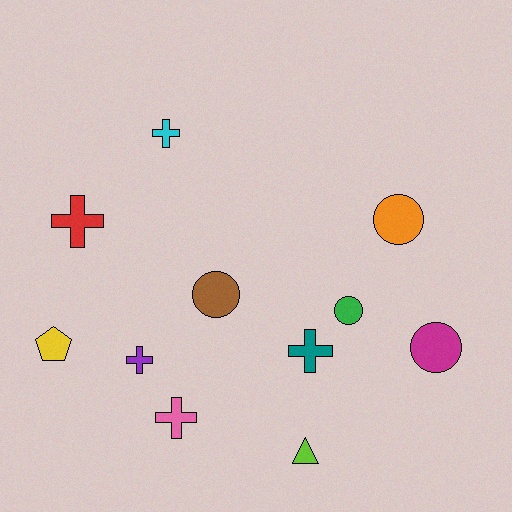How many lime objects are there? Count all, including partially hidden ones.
There is 1 lime object.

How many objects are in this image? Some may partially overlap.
There are 11 objects.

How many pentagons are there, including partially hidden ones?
There is 1 pentagon.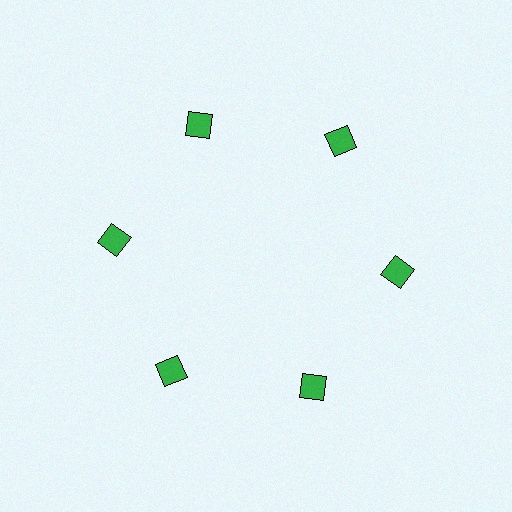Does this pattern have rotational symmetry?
Yes, this pattern has 6-fold rotational symmetry. It looks the same after rotating 60 degrees around the center.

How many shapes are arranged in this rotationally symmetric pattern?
There are 6 shapes, arranged in 6 groups of 1.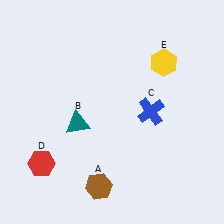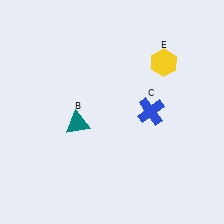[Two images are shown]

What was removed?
The brown hexagon (A), the red hexagon (D) were removed in Image 2.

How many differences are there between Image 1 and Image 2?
There are 2 differences between the two images.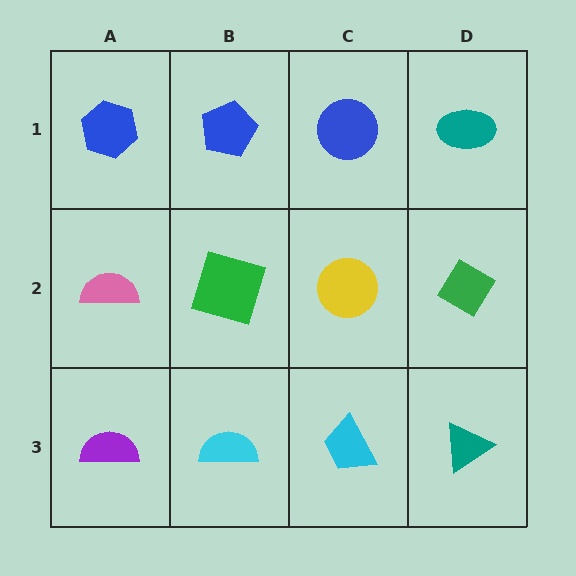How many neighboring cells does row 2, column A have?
3.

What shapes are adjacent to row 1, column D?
A green diamond (row 2, column D), a blue circle (row 1, column C).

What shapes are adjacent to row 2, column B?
A blue pentagon (row 1, column B), a cyan semicircle (row 3, column B), a pink semicircle (row 2, column A), a yellow circle (row 2, column C).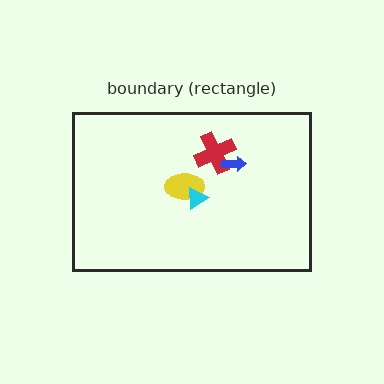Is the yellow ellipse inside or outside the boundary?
Inside.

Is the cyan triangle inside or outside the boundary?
Inside.